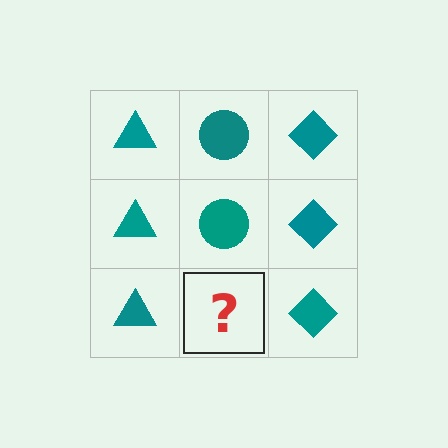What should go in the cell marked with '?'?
The missing cell should contain a teal circle.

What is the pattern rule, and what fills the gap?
The rule is that each column has a consistent shape. The gap should be filled with a teal circle.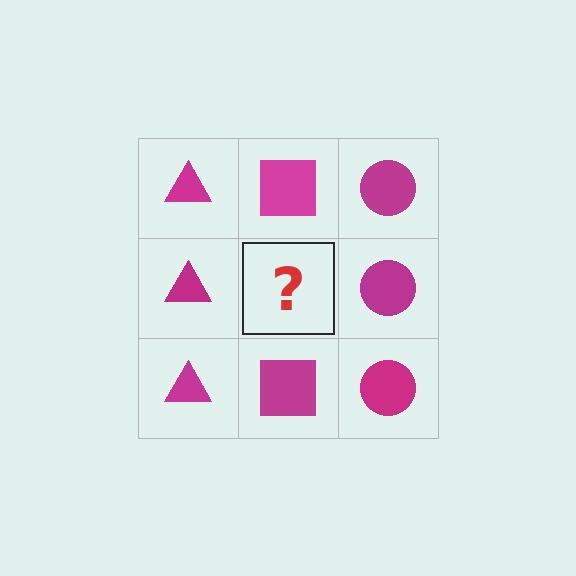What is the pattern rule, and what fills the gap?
The rule is that each column has a consistent shape. The gap should be filled with a magenta square.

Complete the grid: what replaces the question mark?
The question mark should be replaced with a magenta square.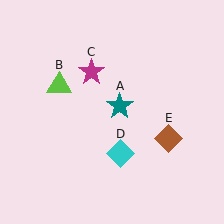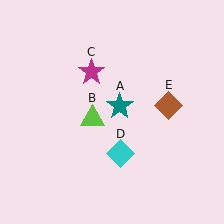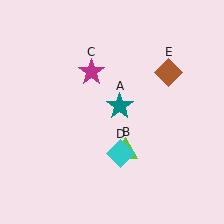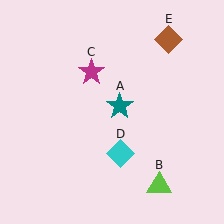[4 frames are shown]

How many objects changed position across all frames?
2 objects changed position: lime triangle (object B), brown diamond (object E).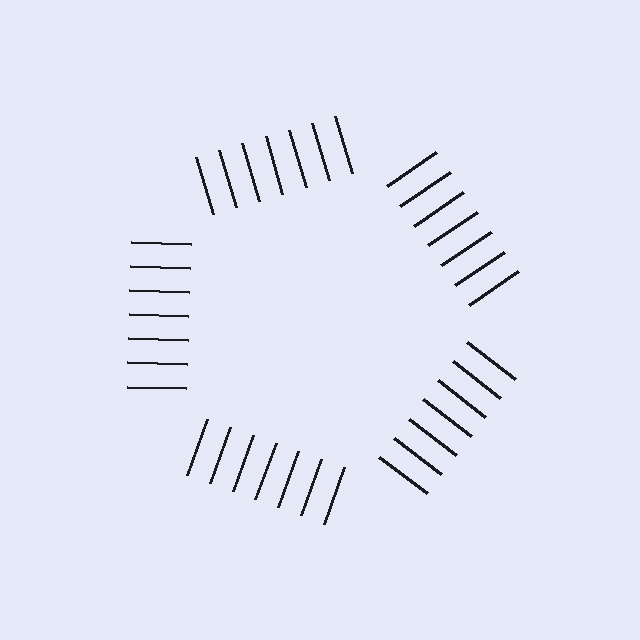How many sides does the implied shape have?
5 sides — the line-ends trace a pentagon.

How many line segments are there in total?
35 — 7 along each of the 5 edges.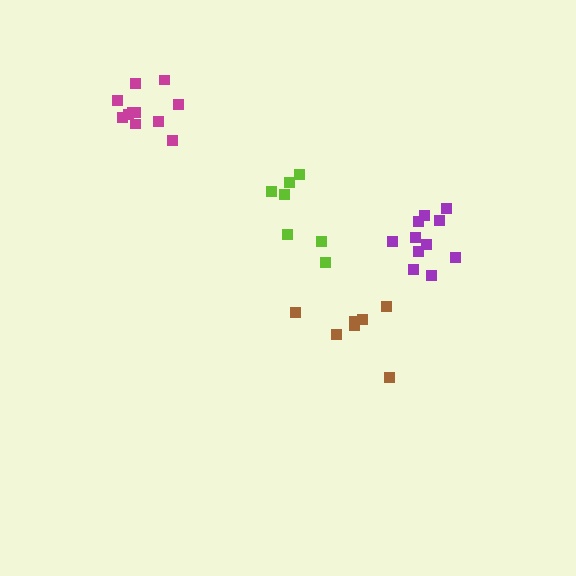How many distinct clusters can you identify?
There are 4 distinct clusters.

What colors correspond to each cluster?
The clusters are colored: lime, brown, magenta, purple.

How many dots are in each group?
Group 1: 7 dots, Group 2: 7 dots, Group 3: 11 dots, Group 4: 11 dots (36 total).